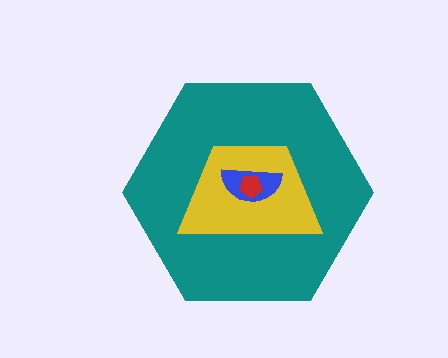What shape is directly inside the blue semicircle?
The red pentagon.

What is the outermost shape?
The teal hexagon.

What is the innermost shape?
The red pentagon.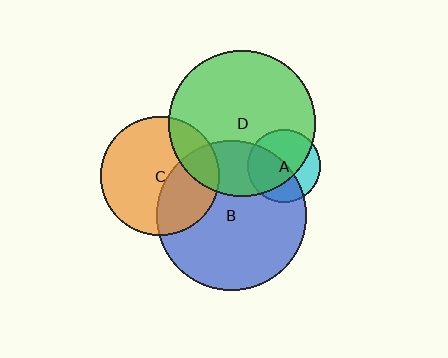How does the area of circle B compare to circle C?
Approximately 1.6 times.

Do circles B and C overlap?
Yes.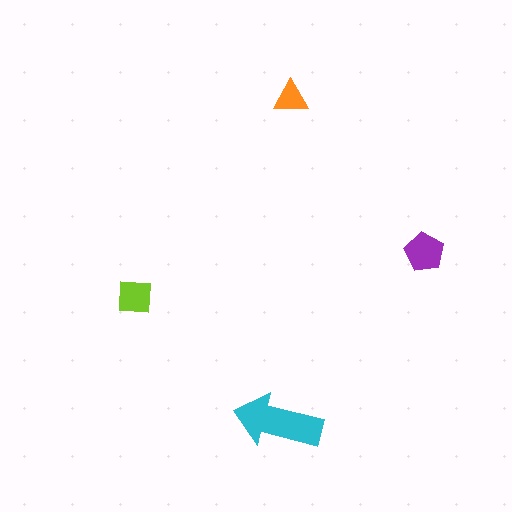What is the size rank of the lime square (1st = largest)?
3rd.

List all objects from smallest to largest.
The orange triangle, the lime square, the purple pentagon, the cyan arrow.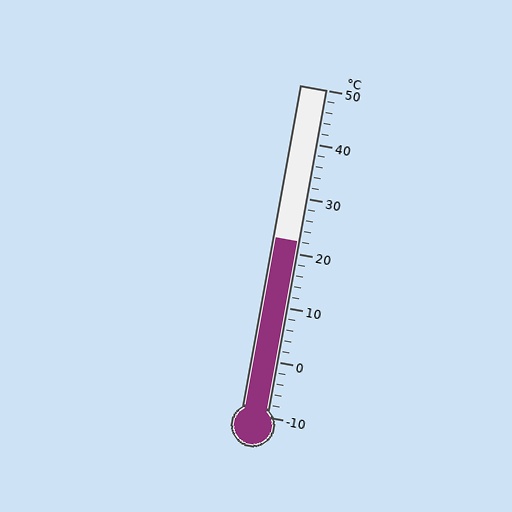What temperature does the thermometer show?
The thermometer shows approximately 22°C.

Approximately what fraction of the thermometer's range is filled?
The thermometer is filled to approximately 55% of its range.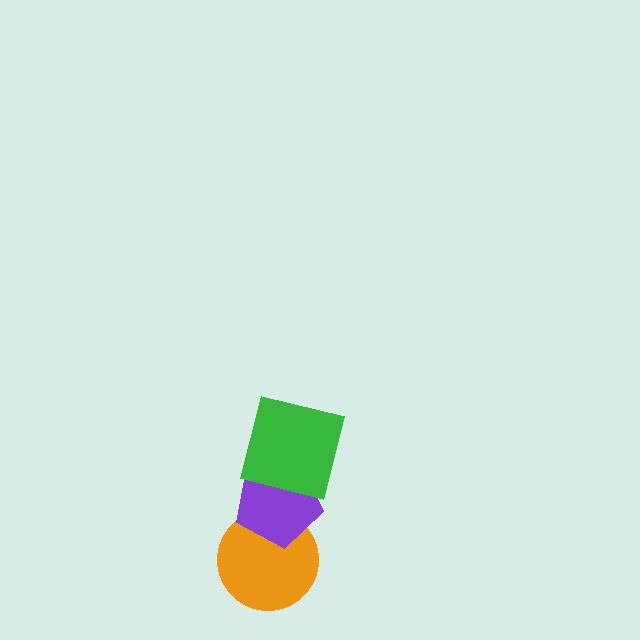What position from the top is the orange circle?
The orange circle is 3rd from the top.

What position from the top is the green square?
The green square is 1st from the top.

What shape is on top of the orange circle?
The purple pentagon is on top of the orange circle.